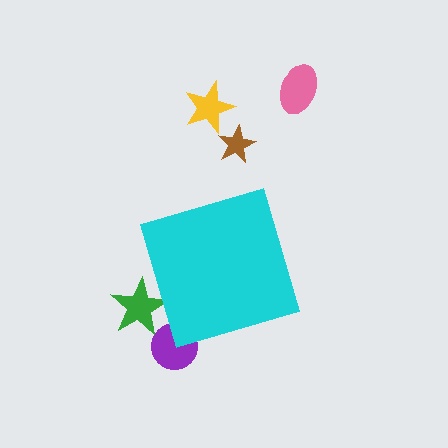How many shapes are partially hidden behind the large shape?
2 shapes are partially hidden.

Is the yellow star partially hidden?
No, the yellow star is fully visible.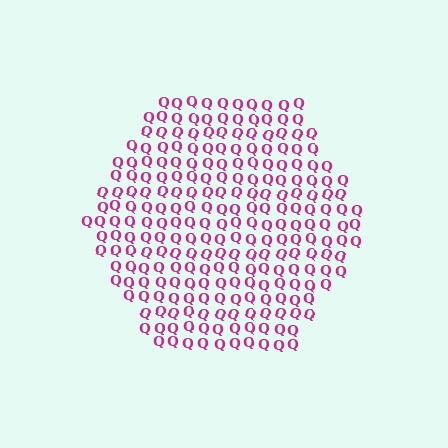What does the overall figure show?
The overall figure shows a hexagon.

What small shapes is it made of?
It is made of small letter Q's.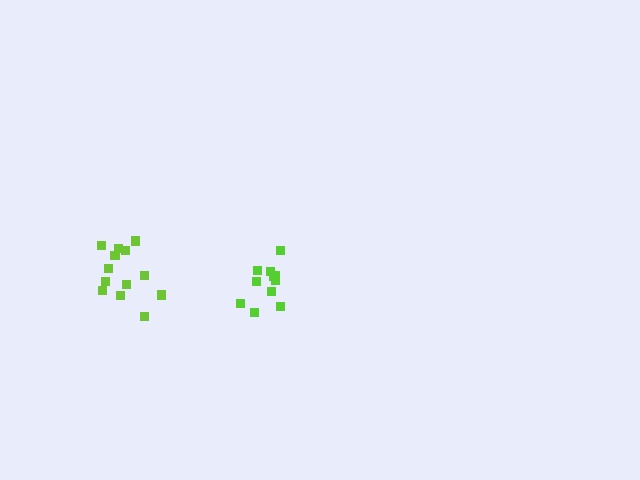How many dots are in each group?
Group 1: 11 dots, Group 2: 13 dots (24 total).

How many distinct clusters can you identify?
There are 2 distinct clusters.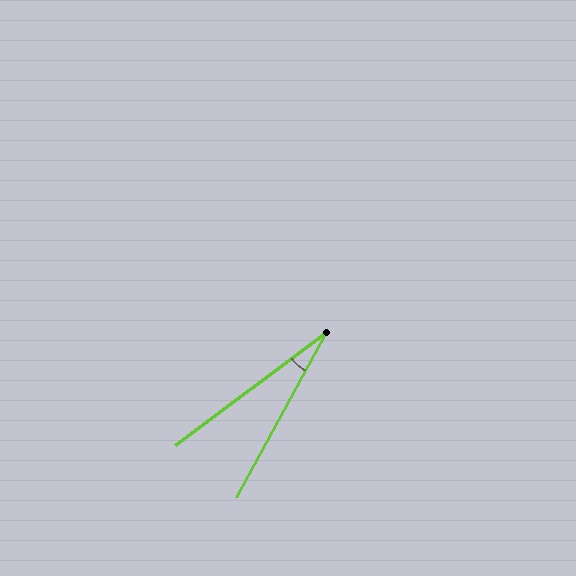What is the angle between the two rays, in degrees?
Approximately 25 degrees.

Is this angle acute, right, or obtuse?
It is acute.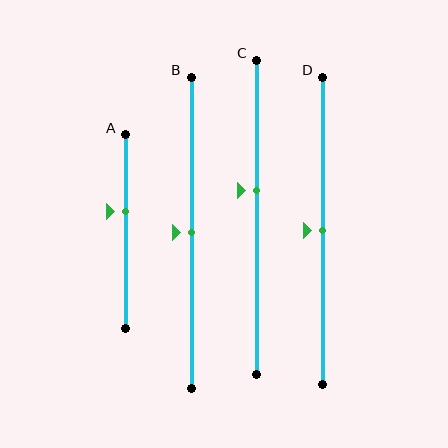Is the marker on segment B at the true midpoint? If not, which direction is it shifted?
Yes, the marker on segment B is at the true midpoint.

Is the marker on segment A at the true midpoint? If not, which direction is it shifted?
No, the marker on segment A is shifted upward by about 11% of the segment length.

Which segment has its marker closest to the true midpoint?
Segment B has its marker closest to the true midpoint.